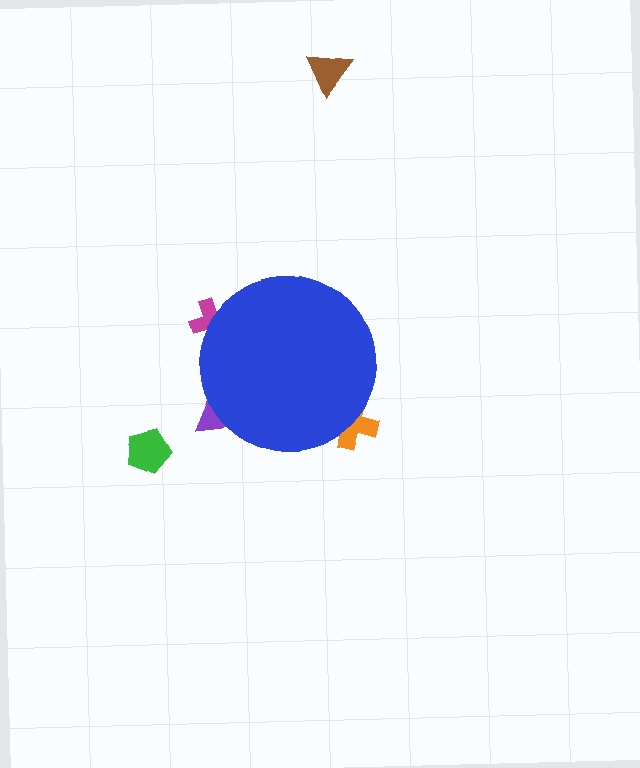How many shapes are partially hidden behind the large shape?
3 shapes are partially hidden.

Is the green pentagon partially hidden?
No, the green pentagon is fully visible.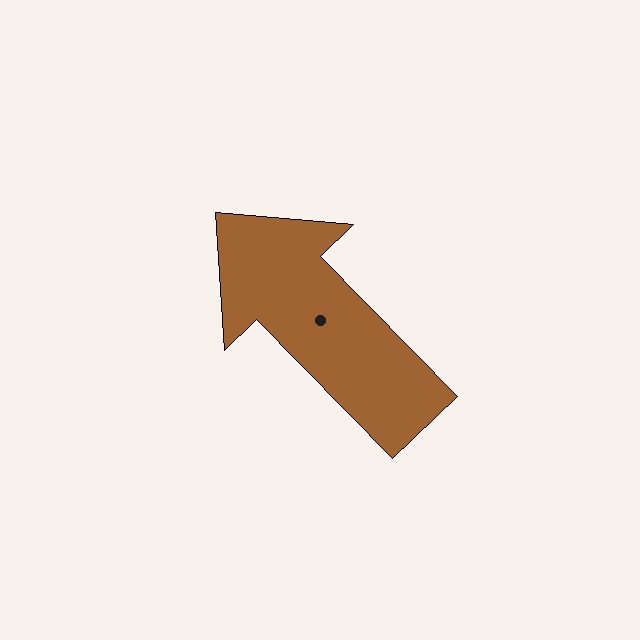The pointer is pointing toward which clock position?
Roughly 11 o'clock.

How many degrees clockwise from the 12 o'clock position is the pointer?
Approximately 316 degrees.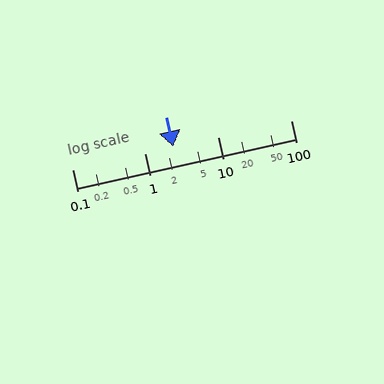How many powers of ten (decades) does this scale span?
The scale spans 3 decades, from 0.1 to 100.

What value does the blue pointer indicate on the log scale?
The pointer indicates approximately 2.4.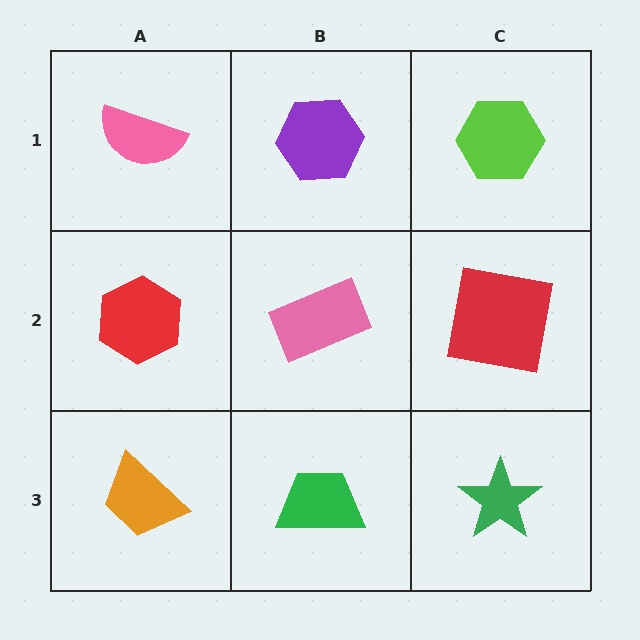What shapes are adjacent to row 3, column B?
A pink rectangle (row 2, column B), an orange trapezoid (row 3, column A), a green star (row 3, column C).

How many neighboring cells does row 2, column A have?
3.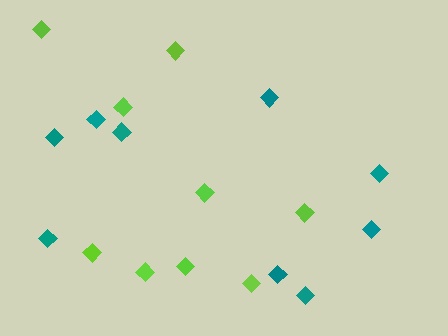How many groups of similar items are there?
There are 2 groups: one group of lime diamonds (9) and one group of teal diamonds (9).